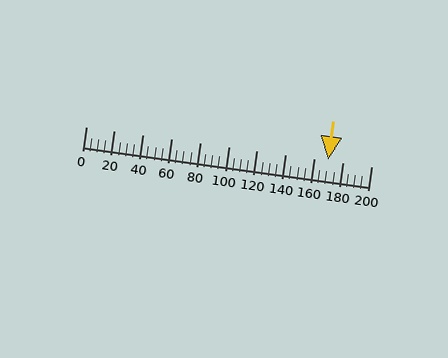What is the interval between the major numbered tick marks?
The major tick marks are spaced 20 units apart.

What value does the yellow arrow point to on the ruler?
The yellow arrow points to approximately 170.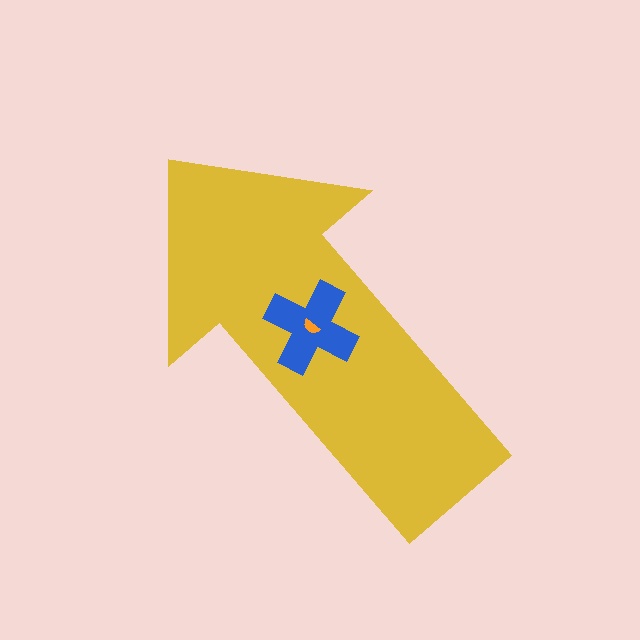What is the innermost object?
The orange semicircle.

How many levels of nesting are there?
3.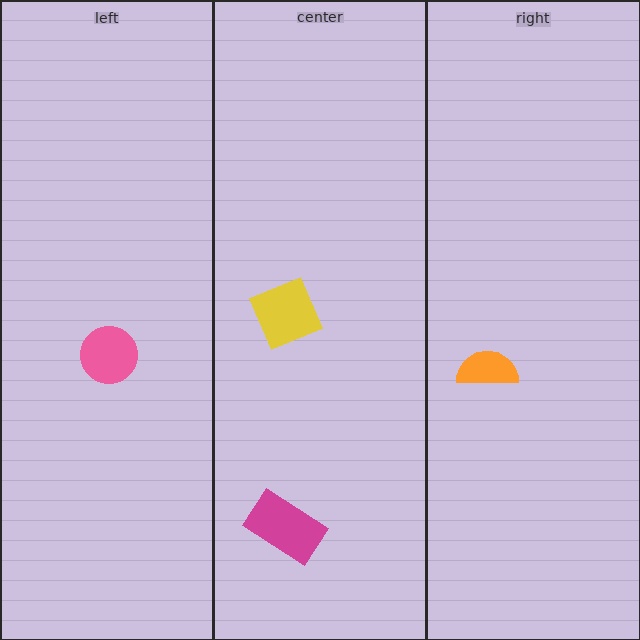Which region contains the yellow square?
The center region.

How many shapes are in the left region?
1.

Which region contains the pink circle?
The left region.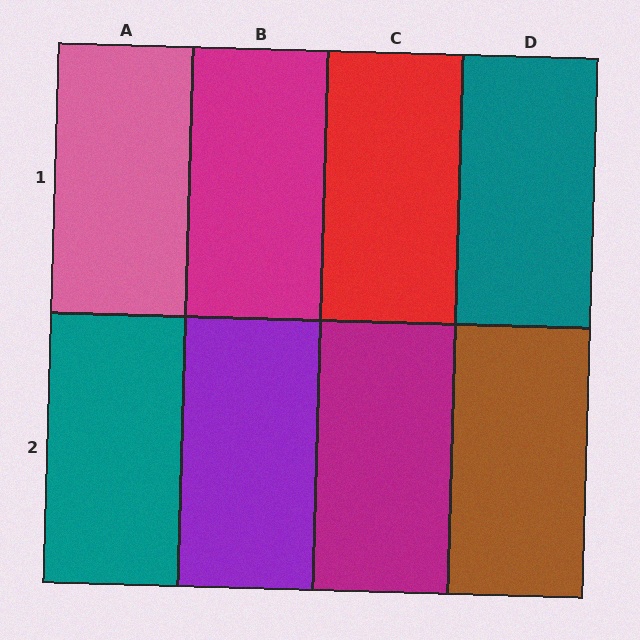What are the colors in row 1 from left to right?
Pink, magenta, red, teal.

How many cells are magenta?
2 cells are magenta.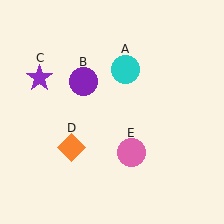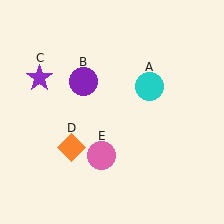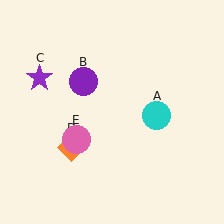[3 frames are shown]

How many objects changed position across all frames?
2 objects changed position: cyan circle (object A), pink circle (object E).